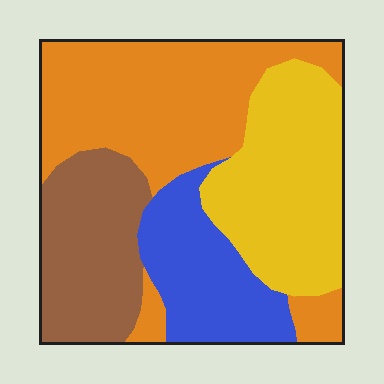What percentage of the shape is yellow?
Yellow covers 26% of the shape.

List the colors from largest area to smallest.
From largest to smallest: orange, yellow, brown, blue.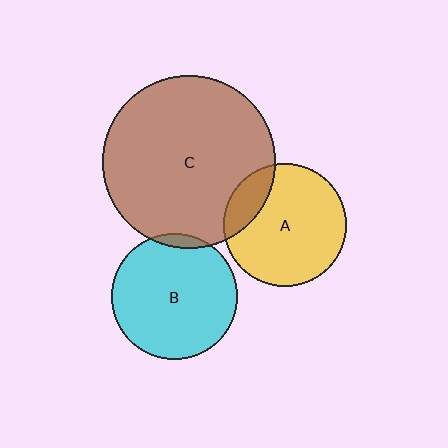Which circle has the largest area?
Circle C (brown).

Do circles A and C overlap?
Yes.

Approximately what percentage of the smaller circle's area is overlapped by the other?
Approximately 20%.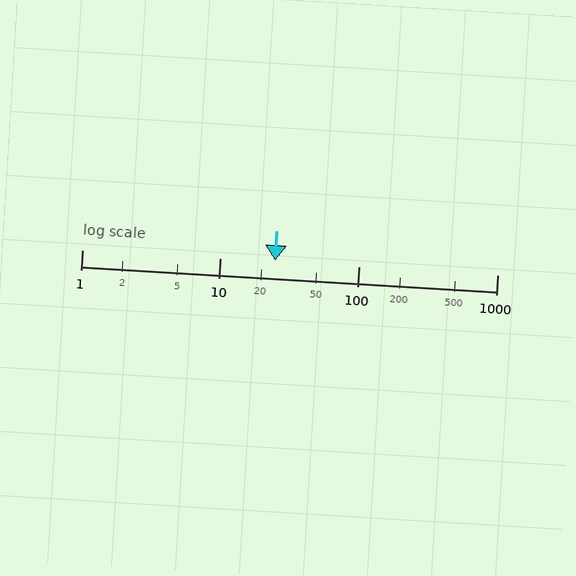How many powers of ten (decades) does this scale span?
The scale spans 3 decades, from 1 to 1000.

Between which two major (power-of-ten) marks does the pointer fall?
The pointer is between 10 and 100.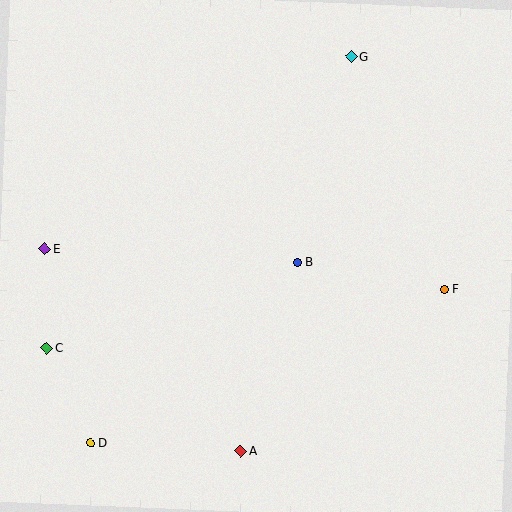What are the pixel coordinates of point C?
Point C is at (47, 348).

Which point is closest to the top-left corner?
Point E is closest to the top-left corner.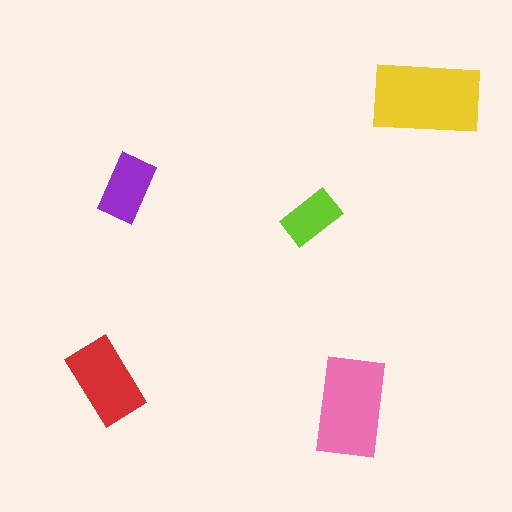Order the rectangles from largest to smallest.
the yellow one, the pink one, the red one, the purple one, the lime one.